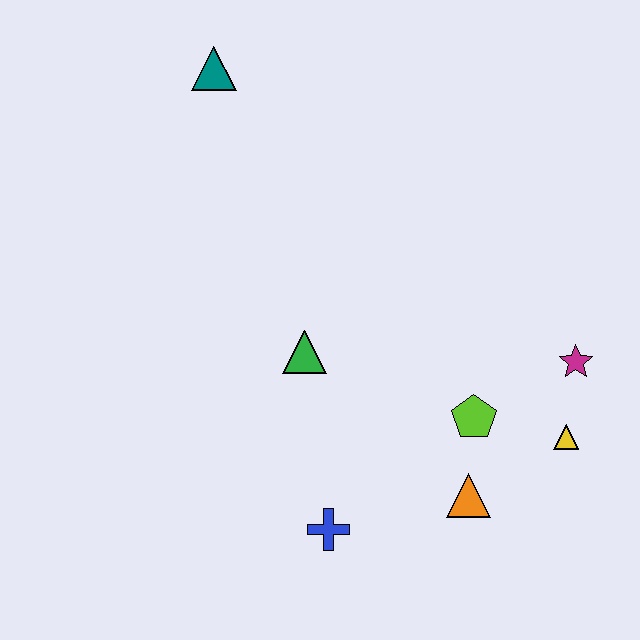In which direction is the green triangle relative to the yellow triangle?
The green triangle is to the left of the yellow triangle.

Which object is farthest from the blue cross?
The teal triangle is farthest from the blue cross.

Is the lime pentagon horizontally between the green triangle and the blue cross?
No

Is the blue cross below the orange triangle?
Yes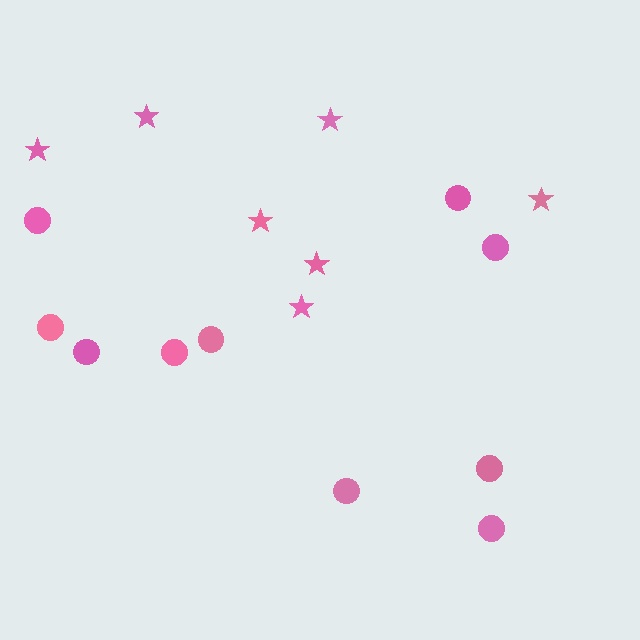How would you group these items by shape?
There are 2 groups: one group of stars (7) and one group of circles (10).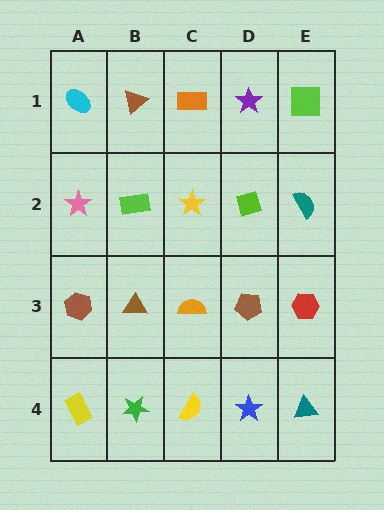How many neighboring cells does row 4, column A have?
2.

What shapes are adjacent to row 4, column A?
A brown hexagon (row 3, column A), a green star (row 4, column B).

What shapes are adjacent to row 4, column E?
A red hexagon (row 3, column E), a blue star (row 4, column D).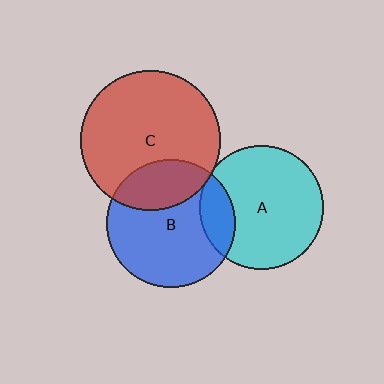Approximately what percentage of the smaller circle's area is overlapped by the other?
Approximately 5%.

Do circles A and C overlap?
Yes.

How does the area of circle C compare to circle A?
Approximately 1.3 times.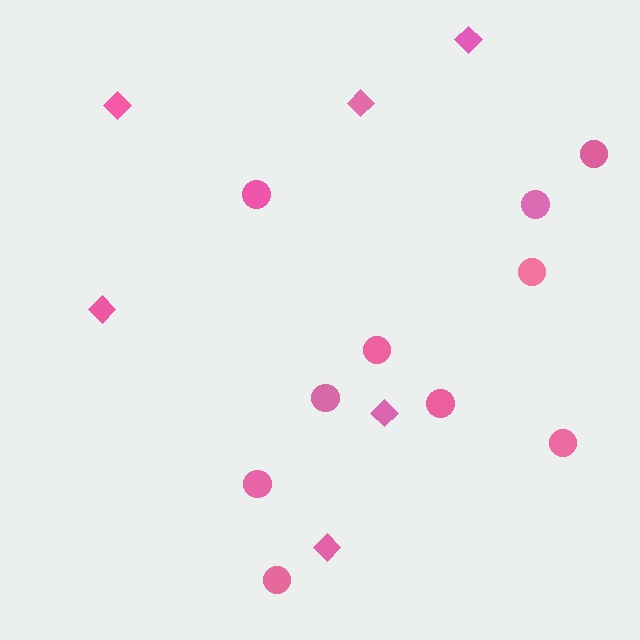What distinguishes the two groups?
There are 2 groups: one group of diamonds (6) and one group of circles (10).